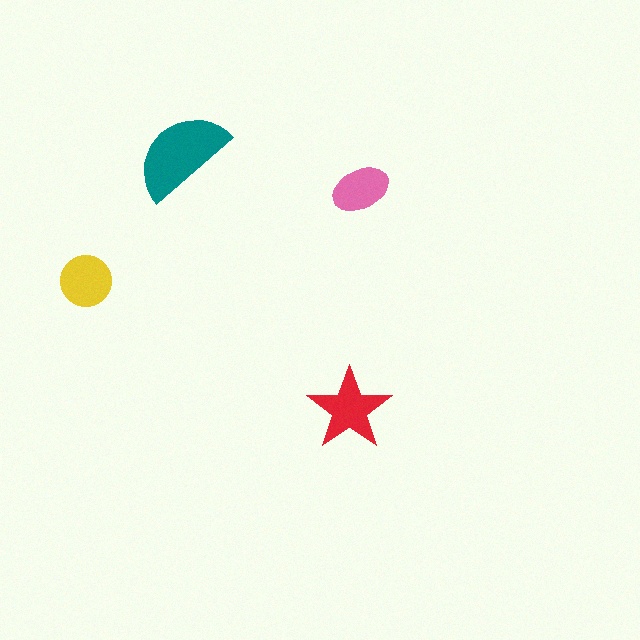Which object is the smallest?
The pink ellipse.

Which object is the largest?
The teal semicircle.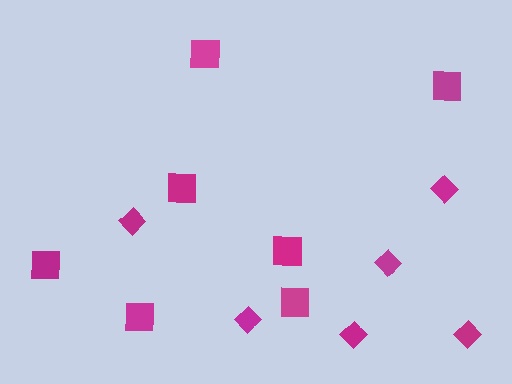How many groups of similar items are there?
There are 2 groups: one group of diamonds (6) and one group of squares (7).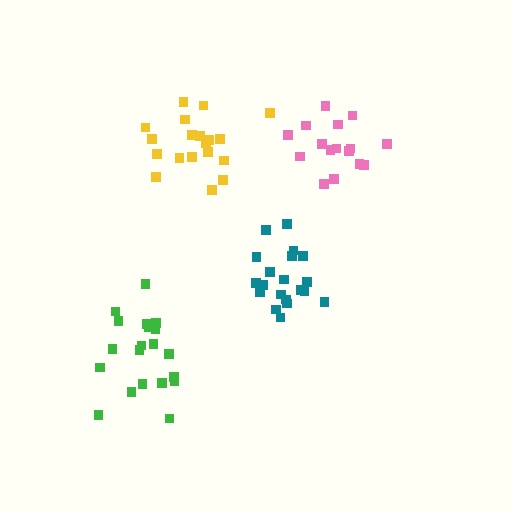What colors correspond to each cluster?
The clusters are colored: teal, yellow, pink, green.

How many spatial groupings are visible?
There are 4 spatial groupings.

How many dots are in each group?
Group 1: 20 dots, Group 2: 19 dots, Group 3: 16 dots, Group 4: 20 dots (75 total).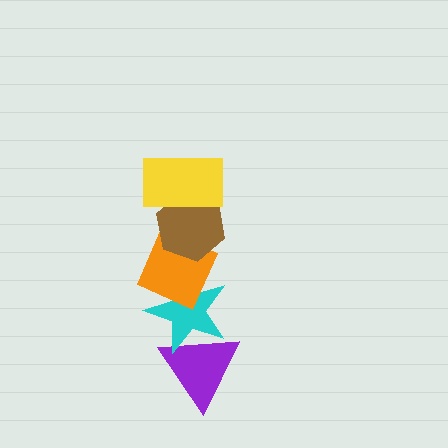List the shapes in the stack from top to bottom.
From top to bottom: the yellow rectangle, the brown hexagon, the orange diamond, the cyan star, the purple triangle.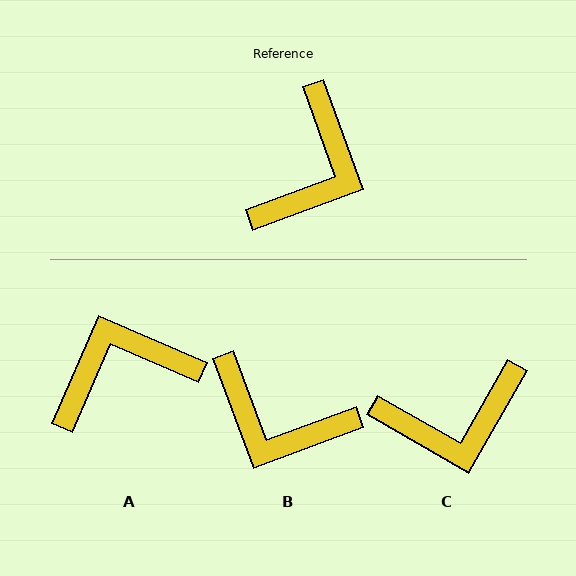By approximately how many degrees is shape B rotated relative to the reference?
Approximately 90 degrees clockwise.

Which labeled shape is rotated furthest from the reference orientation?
A, about 136 degrees away.